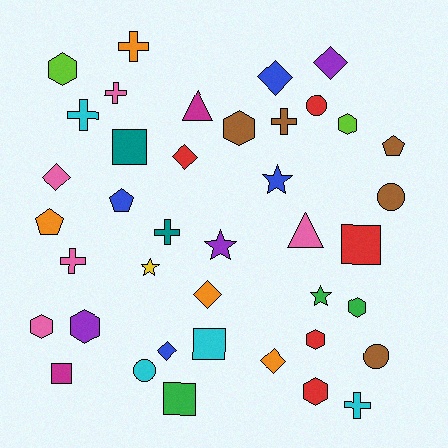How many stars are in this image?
There are 4 stars.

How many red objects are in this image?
There are 5 red objects.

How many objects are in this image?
There are 40 objects.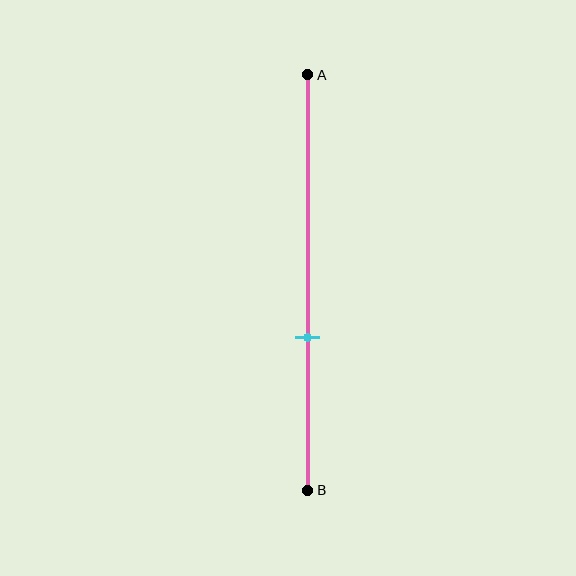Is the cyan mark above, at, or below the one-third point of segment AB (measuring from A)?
The cyan mark is below the one-third point of segment AB.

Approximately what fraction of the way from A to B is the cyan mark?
The cyan mark is approximately 65% of the way from A to B.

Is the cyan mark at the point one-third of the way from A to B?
No, the mark is at about 65% from A, not at the 33% one-third point.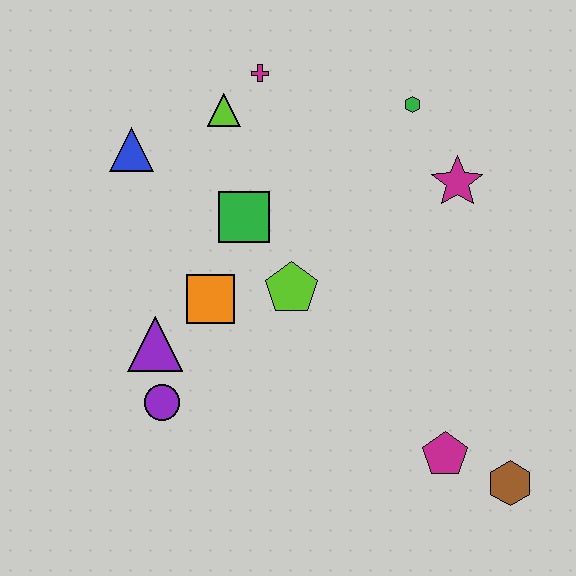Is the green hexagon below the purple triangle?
No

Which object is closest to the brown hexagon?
The magenta pentagon is closest to the brown hexagon.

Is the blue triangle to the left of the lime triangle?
Yes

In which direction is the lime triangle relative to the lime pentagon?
The lime triangle is above the lime pentagon.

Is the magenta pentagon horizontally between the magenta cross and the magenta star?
Yes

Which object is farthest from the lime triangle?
The brown hexagon is farthest from the lime triangle.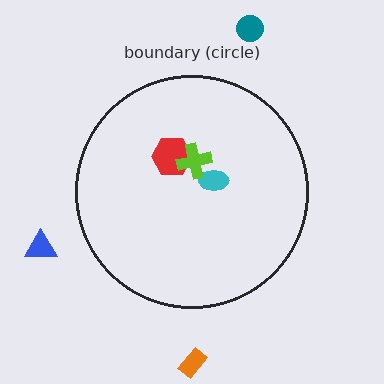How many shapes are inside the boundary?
3 inside, 3 outside.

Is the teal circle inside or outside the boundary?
Outside.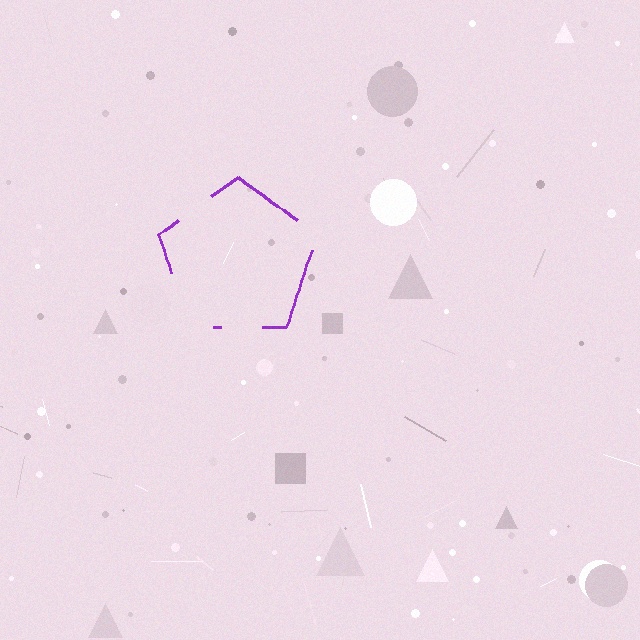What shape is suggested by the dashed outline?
The dashed outline suggests a pentagon.